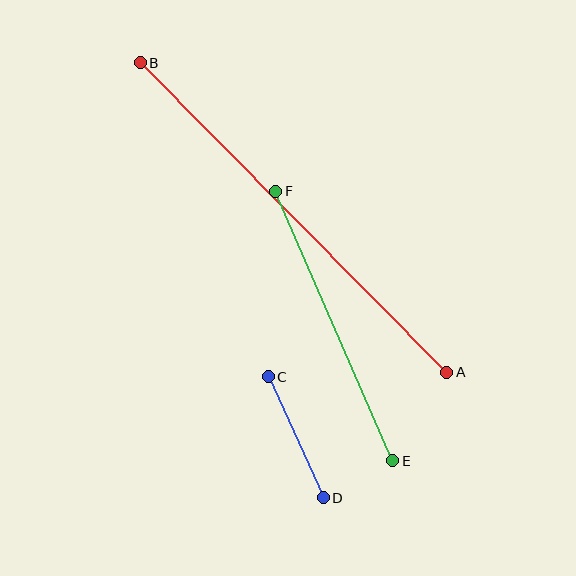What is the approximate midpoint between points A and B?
The midpoint is at approximately (294, 217) pixels.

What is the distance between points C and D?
The distance is approximately 133 pixels.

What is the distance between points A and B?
The distance is approximately 436 pixels.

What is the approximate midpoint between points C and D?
The midpoint is at approximately (296, 437) pixels.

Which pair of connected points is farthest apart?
Points A and B are farthest apart.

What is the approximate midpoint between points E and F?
The midpoint is at approximately (334, 326) pixels.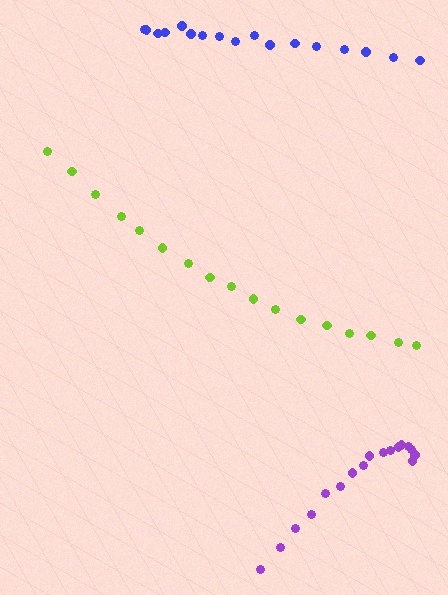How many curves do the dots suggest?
There are 3 distinct paths.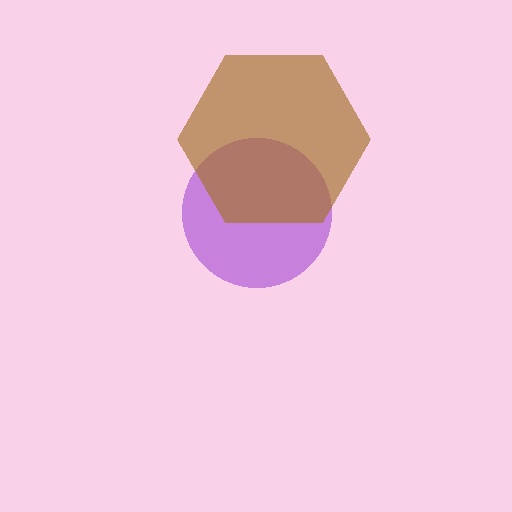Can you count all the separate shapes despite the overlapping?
Yes, there are 2 separate shapes.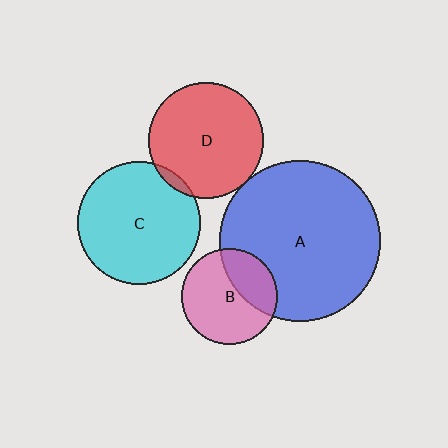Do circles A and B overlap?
Yes.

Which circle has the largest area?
Circle A (blue).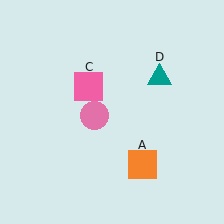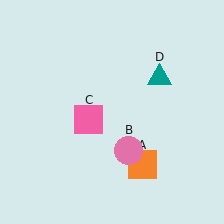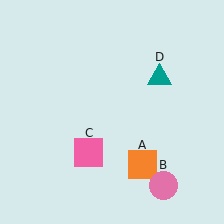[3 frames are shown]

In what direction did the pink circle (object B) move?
The pink circle (object B) moved down and to the right.